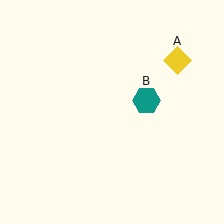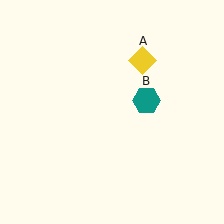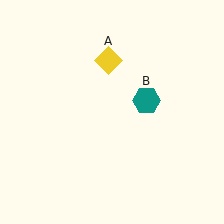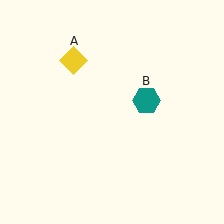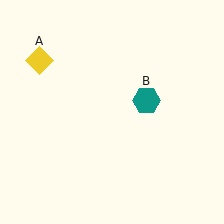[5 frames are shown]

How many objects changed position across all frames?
1 object changed position: yellow diamond (object A).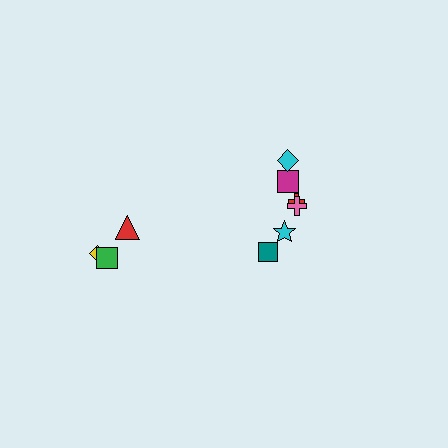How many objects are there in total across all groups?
There are 9 objects.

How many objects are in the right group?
There are 6 objects.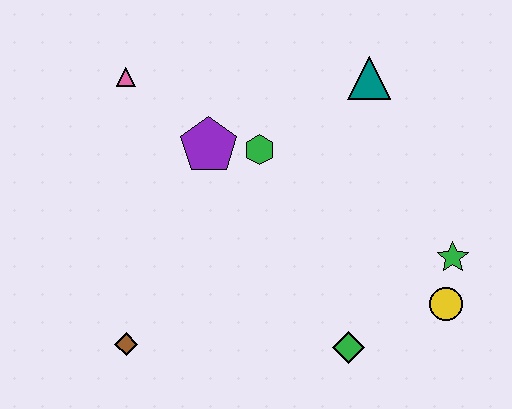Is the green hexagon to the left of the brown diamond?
No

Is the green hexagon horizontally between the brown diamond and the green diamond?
Yes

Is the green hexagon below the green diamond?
No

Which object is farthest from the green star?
The pink triangle is farthest from the green star.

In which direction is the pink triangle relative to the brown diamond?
The pink triangle is above the brown diamond.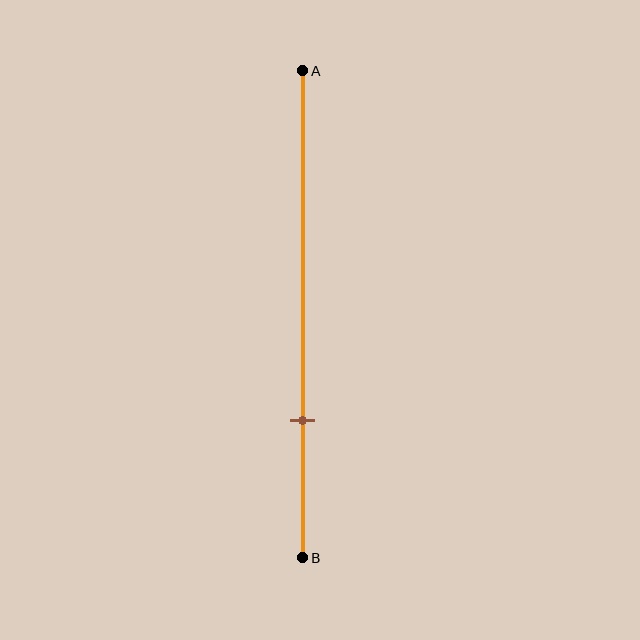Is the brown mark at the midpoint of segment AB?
No, the mark is at about 70% from A, not at the 50% midpoint.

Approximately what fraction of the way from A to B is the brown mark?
The brown mark is approximately 70% of the way from A to B.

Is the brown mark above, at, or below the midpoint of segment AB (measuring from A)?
The brown mark is below the midpoint of segment AB.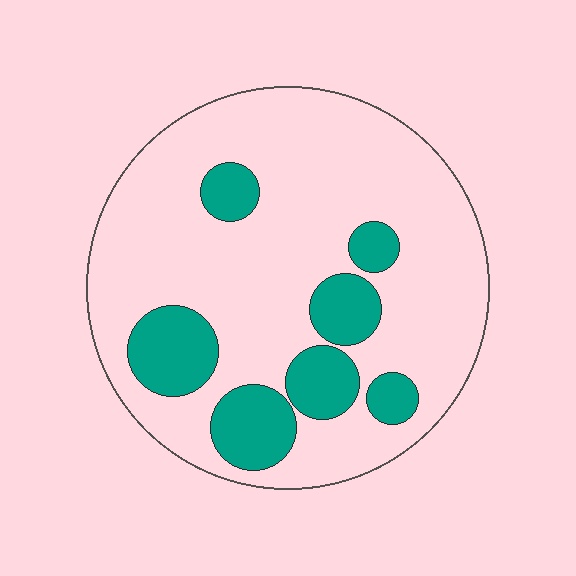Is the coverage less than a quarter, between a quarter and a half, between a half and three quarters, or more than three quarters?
Less than a quarter.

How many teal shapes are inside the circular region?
7.